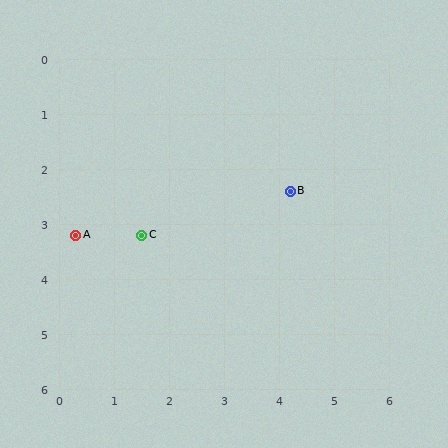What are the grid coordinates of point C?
Point C is at approximately (1.5, 3.2).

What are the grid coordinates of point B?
Point B is at approximately (4.2, 2.4).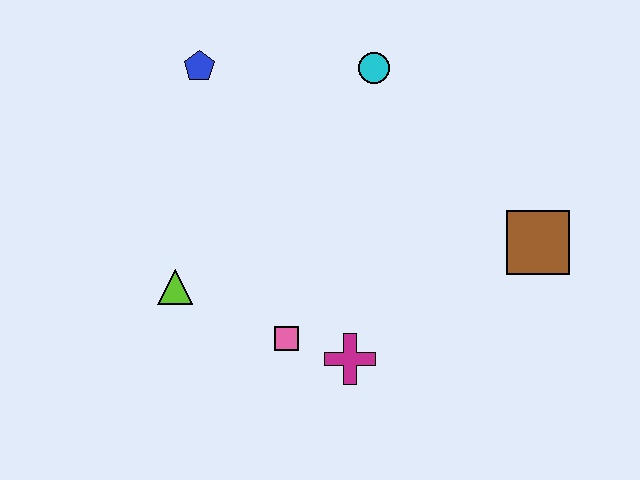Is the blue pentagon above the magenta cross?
Yes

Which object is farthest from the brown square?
The blue pentagon is farthest from the brown square.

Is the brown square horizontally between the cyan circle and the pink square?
No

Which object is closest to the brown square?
The magenta cross is closest to the brown square.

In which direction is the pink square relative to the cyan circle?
The pink square is below the cyan circle.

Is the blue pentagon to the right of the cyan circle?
No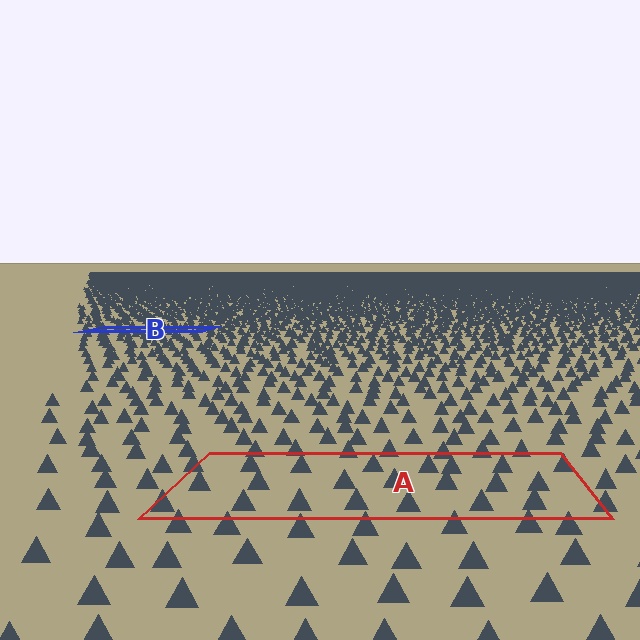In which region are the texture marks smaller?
The texture marks are smaller in region B, because it is farther away.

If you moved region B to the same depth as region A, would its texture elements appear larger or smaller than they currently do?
They would appear larger. At a closer depth, the same texture elements are projected at a bigger on-screen size.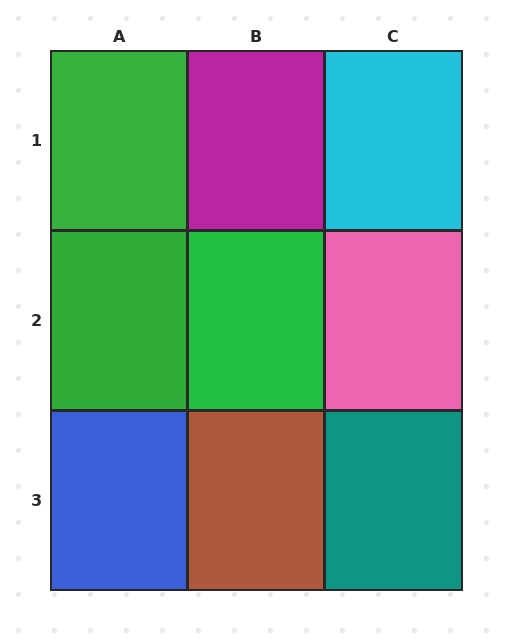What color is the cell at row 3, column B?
Brown.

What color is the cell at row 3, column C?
Teal.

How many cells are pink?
1 cell is pink.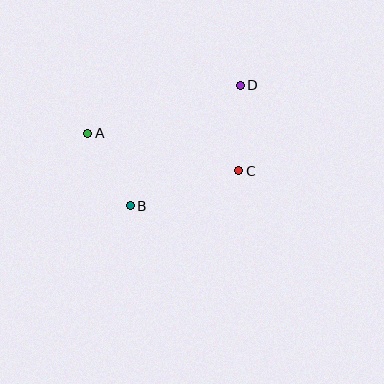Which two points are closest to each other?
Points A and B are closest to each other.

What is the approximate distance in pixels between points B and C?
The distance between B and C is approximately 114 pixels.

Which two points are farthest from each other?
Points B and D are farthest from each other.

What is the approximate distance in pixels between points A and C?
The distance between A and C is approximately 155 pixels.